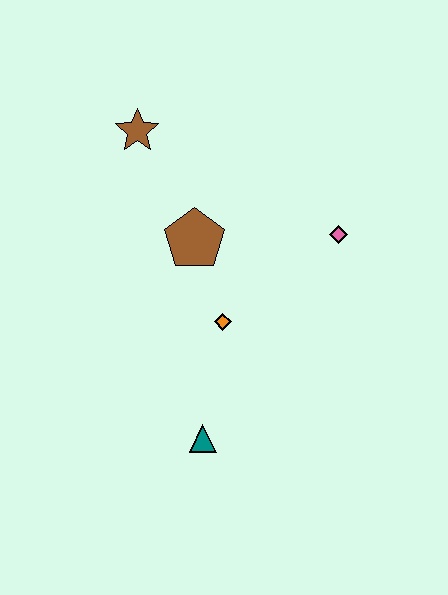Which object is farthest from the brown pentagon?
The teal triangle is farthest from the brown pentagon.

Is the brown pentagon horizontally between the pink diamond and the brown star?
Yes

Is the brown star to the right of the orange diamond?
No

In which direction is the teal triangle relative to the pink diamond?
The teal triangle is below the pink diamond.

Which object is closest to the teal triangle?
The orange diamond is closest to the teal triangle.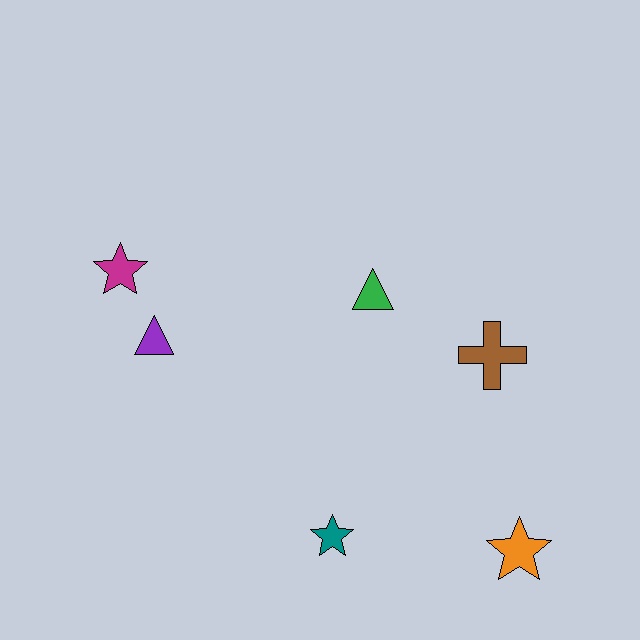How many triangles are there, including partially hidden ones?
There are 2 triangles.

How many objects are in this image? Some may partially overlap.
There are 6 objects.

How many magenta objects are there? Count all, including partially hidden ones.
There is 1 magenta object.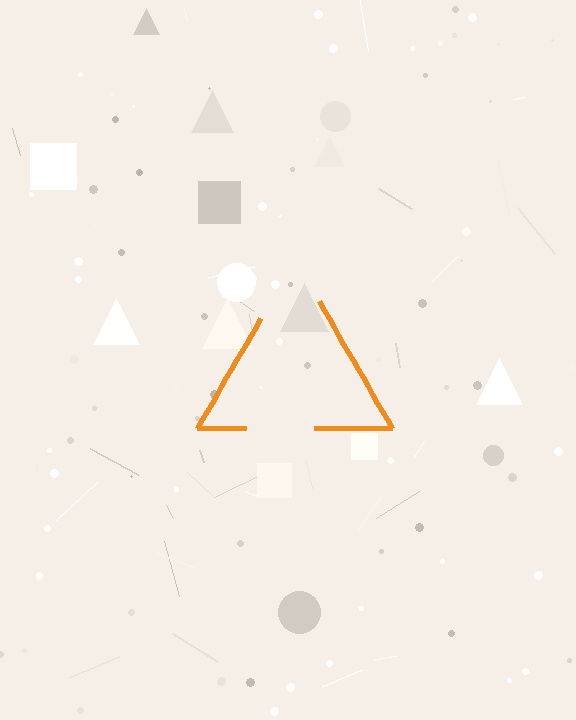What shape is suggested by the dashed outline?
The dashed outline suggests a triangle.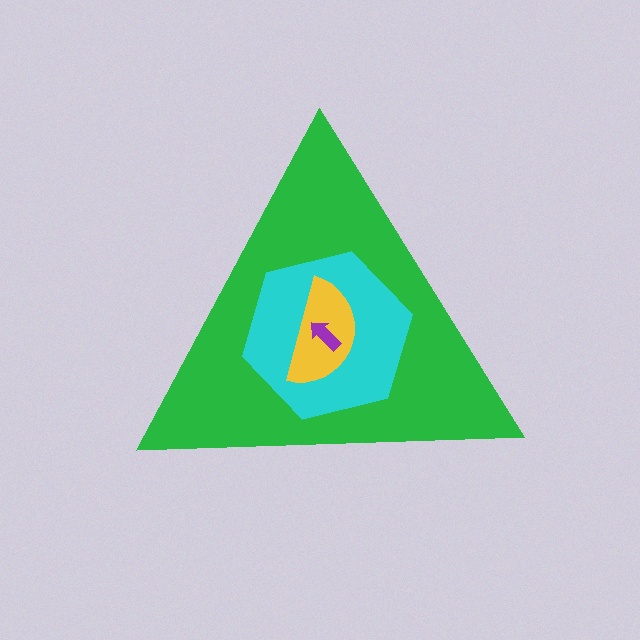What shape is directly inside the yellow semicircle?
The purple arrow.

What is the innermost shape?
The purple arrow.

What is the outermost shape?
The green triangle.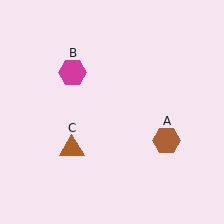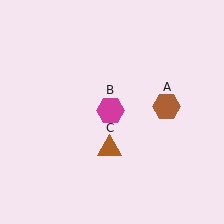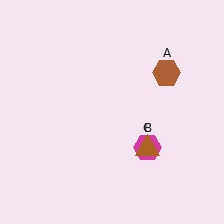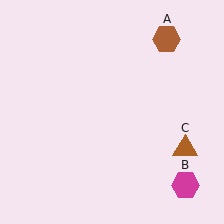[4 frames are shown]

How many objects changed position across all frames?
3 objects changed position: brown hexagon (object A), magenta hexagon (object B), brown triangle (object C).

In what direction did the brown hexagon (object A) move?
The brown hexagon (object A) moved up.